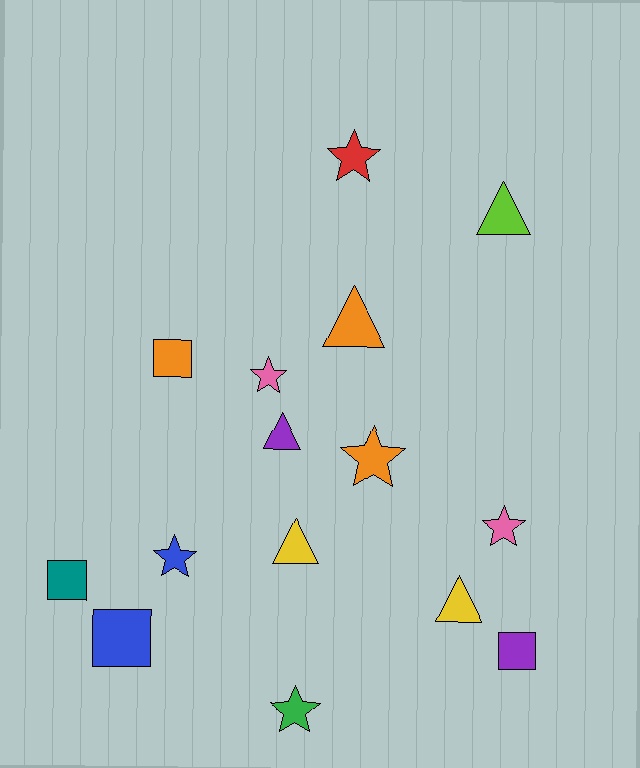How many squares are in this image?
There are 4 squares.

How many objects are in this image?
There are 15 objects.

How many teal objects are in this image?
There is 1 teal object.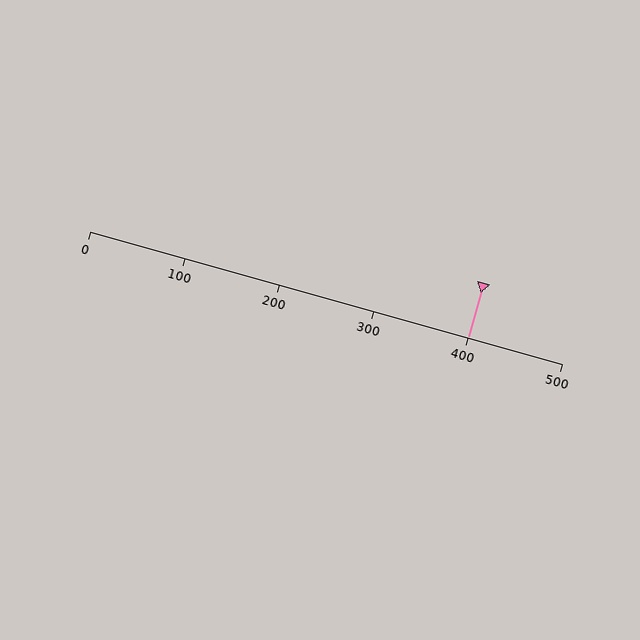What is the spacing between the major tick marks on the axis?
The major ticks are spaced 100 apart.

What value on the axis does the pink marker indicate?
The marker indicates approximately 400.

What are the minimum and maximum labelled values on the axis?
The axis runs from 0 to 500.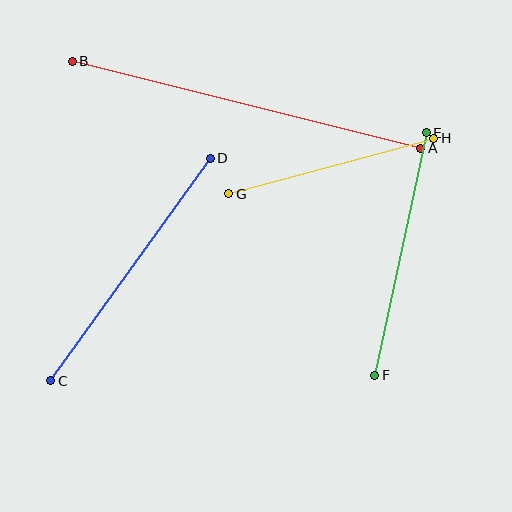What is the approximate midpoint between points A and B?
The midpoint is at approximately (246, 105) pixels.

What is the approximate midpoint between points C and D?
The midpoint is at approximately (131, 269) pixels.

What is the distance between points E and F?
The distance is approximately 248 pixels.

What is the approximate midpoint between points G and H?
The midpoint is at approximately (331, 166) pixels.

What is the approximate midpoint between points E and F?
The midpoint is at approximately (400, 254) pixels.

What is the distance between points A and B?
The distance is approximately 359 pixels.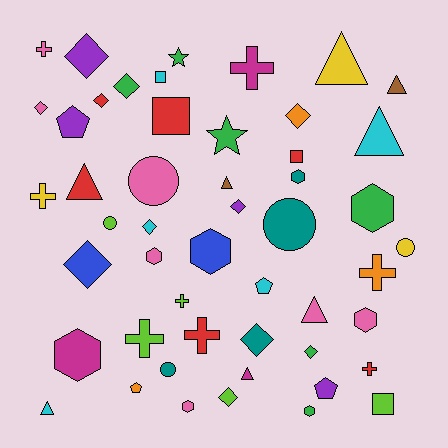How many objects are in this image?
There are 50 objects.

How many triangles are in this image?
There are 8 triangles.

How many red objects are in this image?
There are 6 red objects.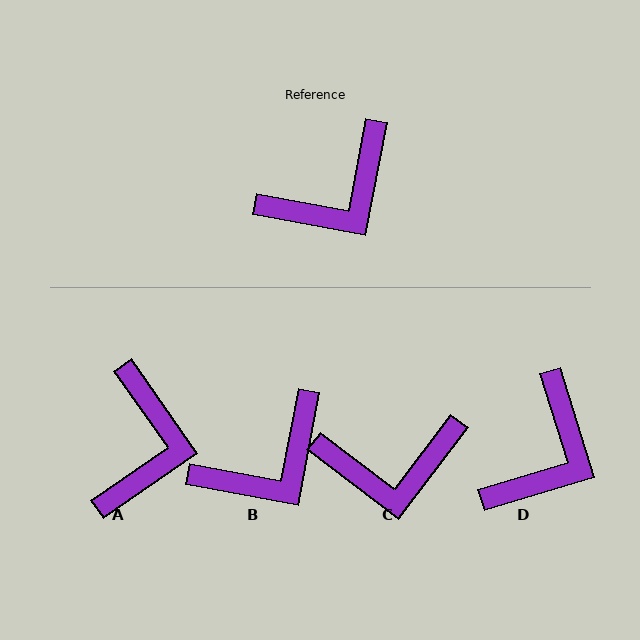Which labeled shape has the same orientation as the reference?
B.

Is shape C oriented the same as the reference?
No, it is off by about 27 degrees.